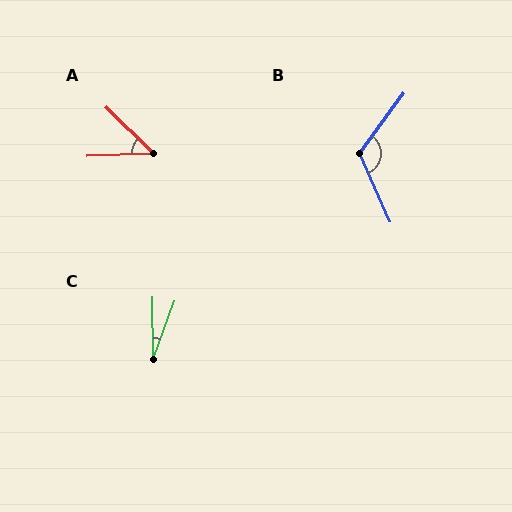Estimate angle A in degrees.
Approximately 47 degrees.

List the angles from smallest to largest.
C (21°), A (47°), B (119°).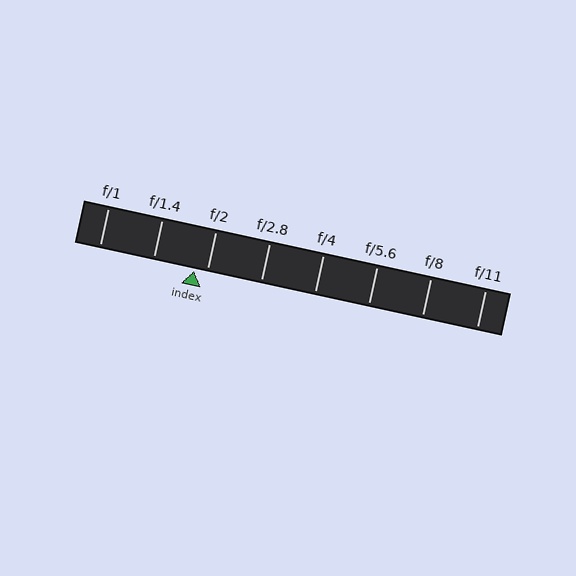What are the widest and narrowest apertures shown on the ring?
The widest aperture shown is f/1 and the narrowest is f/11.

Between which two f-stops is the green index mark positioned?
The index mark is between f/1.4 and f/2.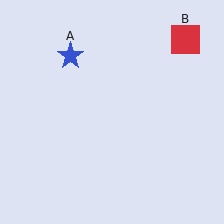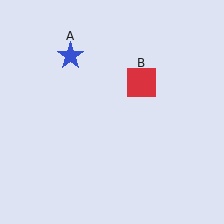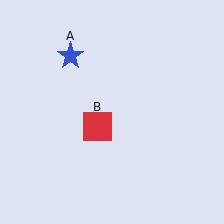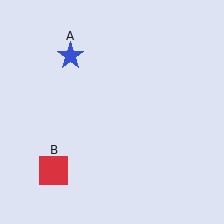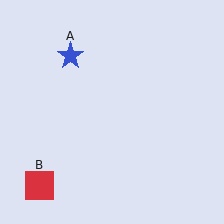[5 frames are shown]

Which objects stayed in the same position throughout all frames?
Blue star (object A) remained stationary.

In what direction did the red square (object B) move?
The red square (object B) moved down and to the left.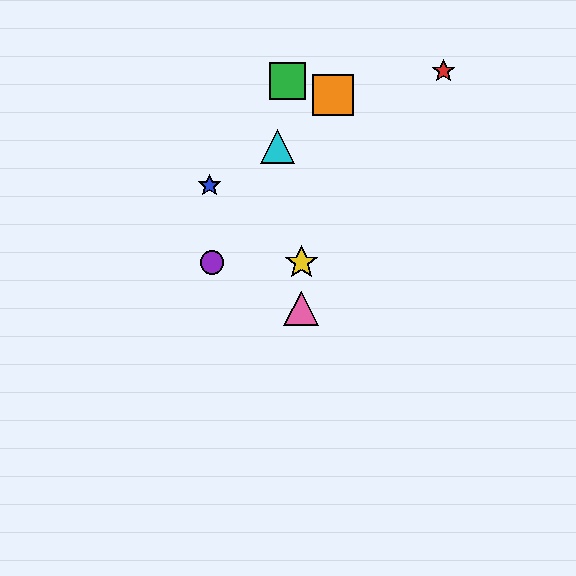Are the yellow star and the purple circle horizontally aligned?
Yes, both are at y≈263.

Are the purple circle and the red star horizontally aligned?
No, the purple circle is at y≈263 and the red star is at y≈71.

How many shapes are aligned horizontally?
2 shapes (the yellow star, the purple circle) are aligned horizontally.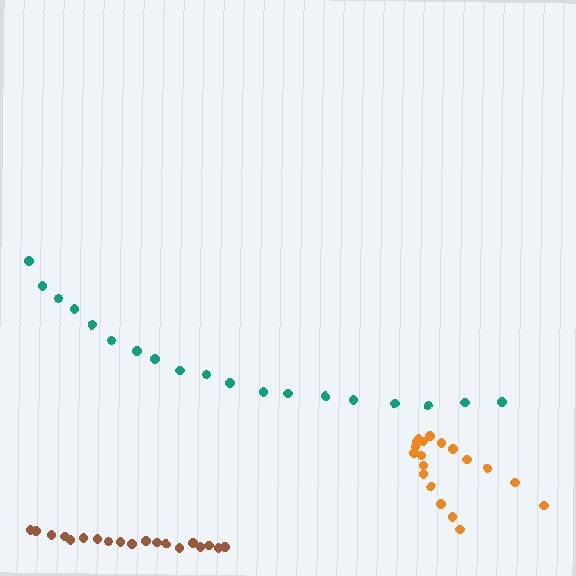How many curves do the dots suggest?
There are 3 distinct paths.